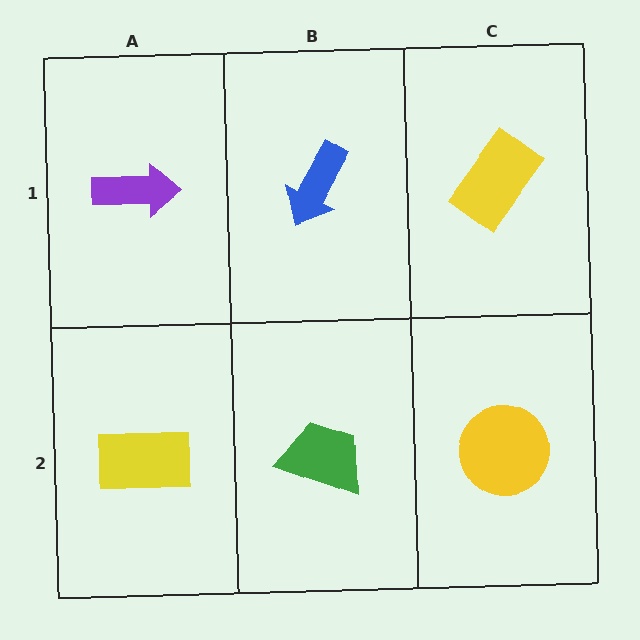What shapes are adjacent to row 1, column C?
A yellow circle (row 2, column C), a blue arrow (row 1, column B).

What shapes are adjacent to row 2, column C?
A yellow rectangle (row 1, column C), a green trapezoid (row 2, column B).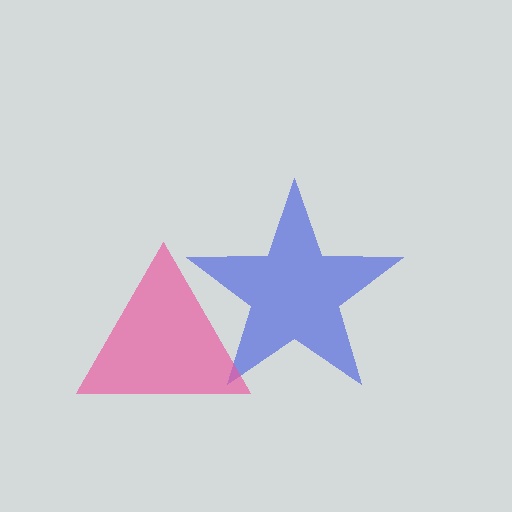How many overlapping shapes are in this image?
There are 2 overlapping shapes in the image.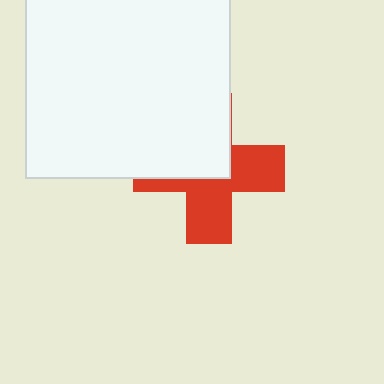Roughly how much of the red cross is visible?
About half of it is visible (roughly 51%).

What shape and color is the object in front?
The object in front is a white rectangle.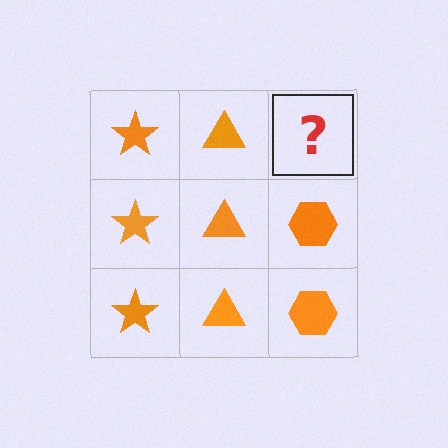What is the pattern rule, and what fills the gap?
The rule is that each column has a consistent shape. The gap should be filled with an orange hexagon.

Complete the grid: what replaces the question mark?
The question mark should be replaced with an orange hexagon.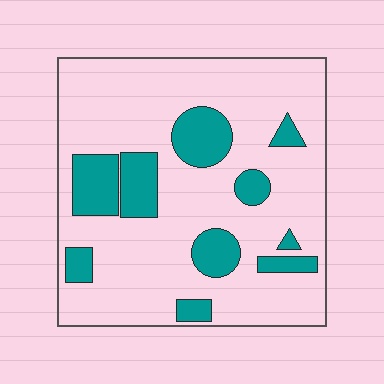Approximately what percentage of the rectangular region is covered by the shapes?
Approximately 20%.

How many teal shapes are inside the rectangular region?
10.